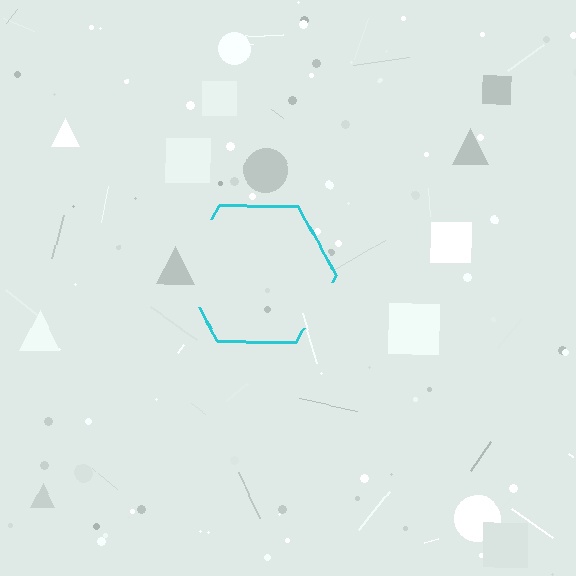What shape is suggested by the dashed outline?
The dashed outline suggests a hexagon.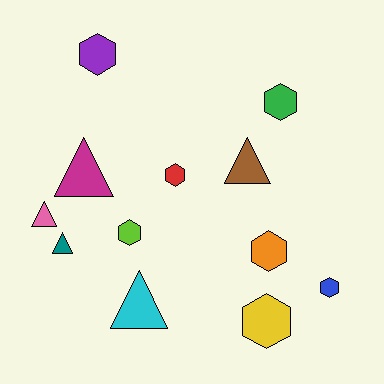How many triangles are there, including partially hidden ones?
There are 5 triangles.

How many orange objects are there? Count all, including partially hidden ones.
There is 1 orange object.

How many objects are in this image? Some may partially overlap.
There are 12 objects.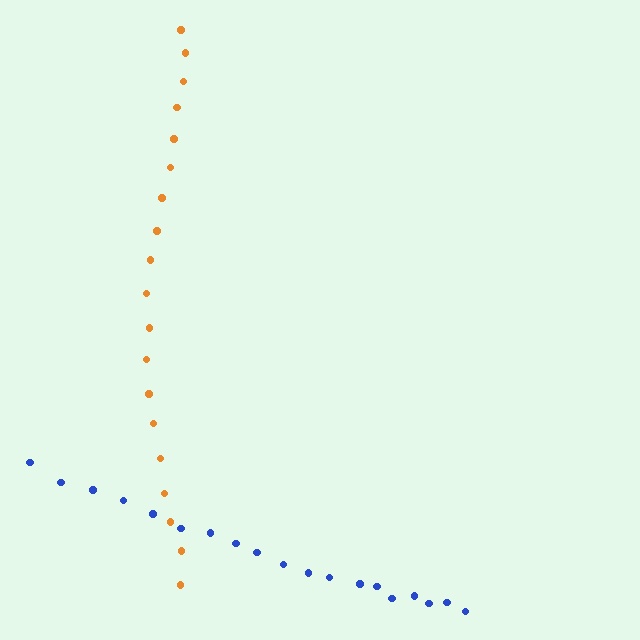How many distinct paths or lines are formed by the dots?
There are 2 distinct paths.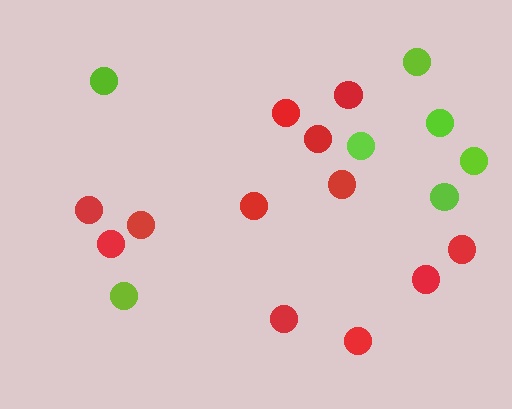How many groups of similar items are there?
There are 2 groups: one group of red circles (12) and one group of lime circles (7).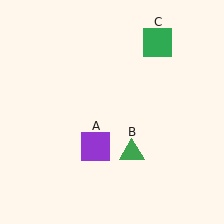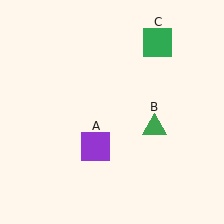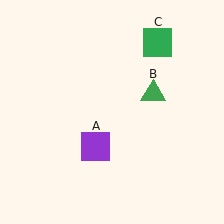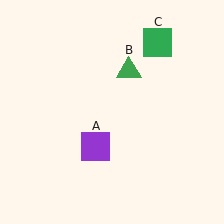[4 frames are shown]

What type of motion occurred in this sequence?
The green triangle (object B) rotated counterclockwise around the center of the scene.